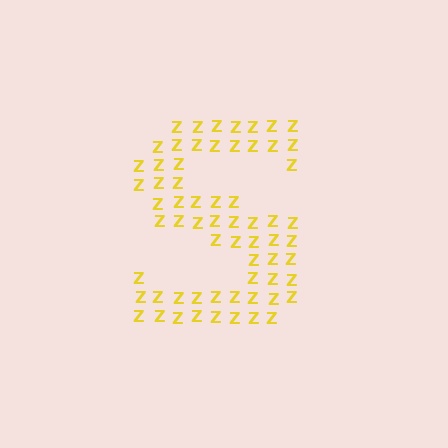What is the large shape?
The large shape is the letter S.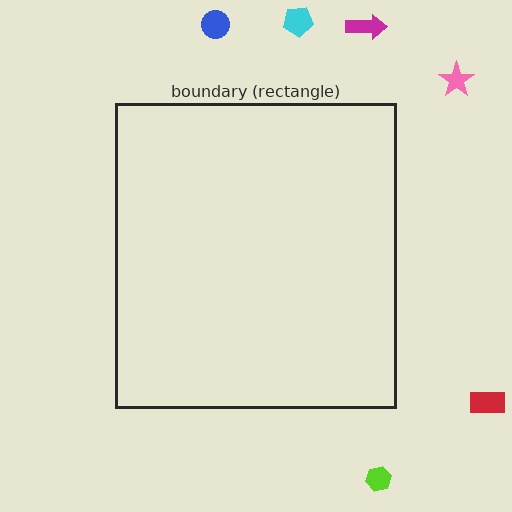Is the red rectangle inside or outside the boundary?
Outside.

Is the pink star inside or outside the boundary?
Outside.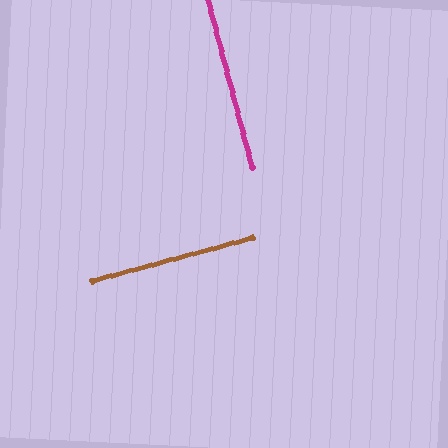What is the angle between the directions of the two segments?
Approximately 90 degrees.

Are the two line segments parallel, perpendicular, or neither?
Perpendicular — they meet at approximately 90°.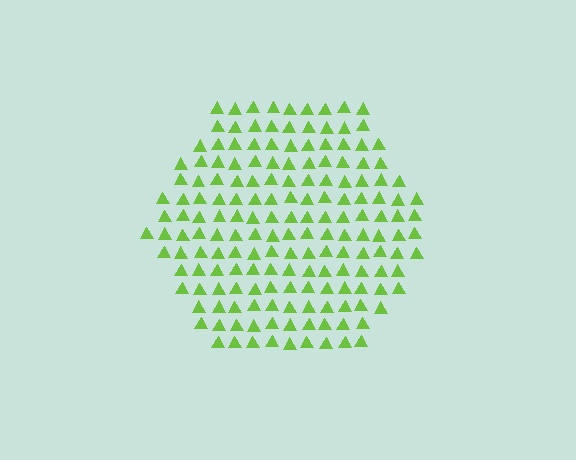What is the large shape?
The large shape is a hexagon.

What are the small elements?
The small elements are triangles.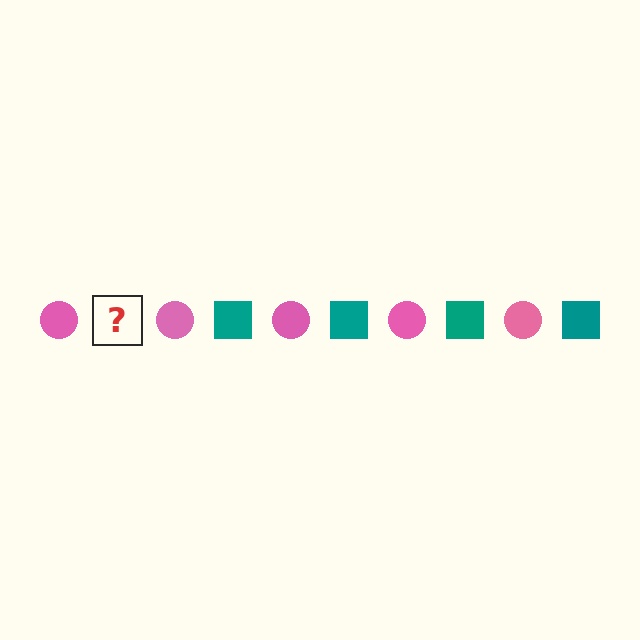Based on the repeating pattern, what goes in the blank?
The blank should be a teal square.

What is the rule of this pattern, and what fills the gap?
The rule is that the pattern alternates between pink circle and teal square. The gap should be filled with a teal square.